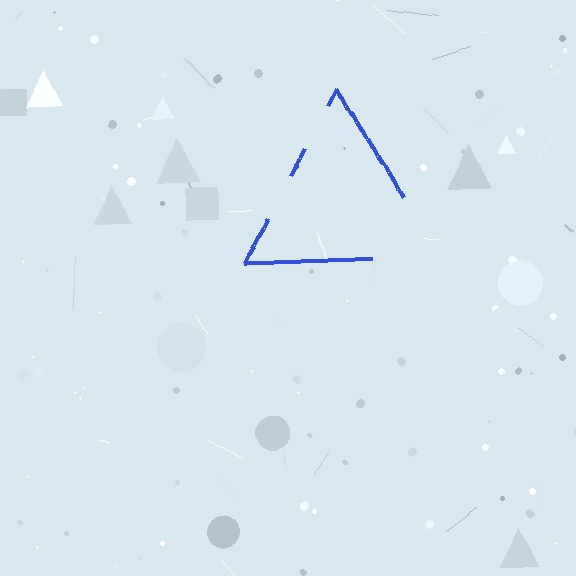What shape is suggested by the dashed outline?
The dashed outline suggests a triangle.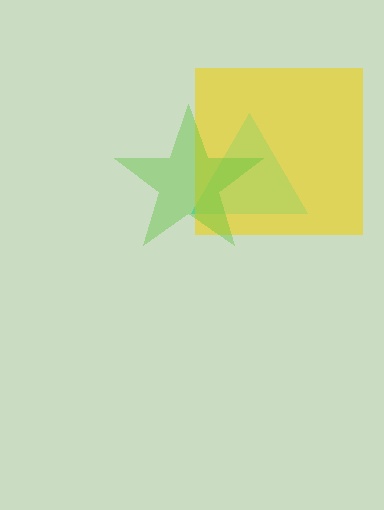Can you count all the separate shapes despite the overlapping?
Yes, there are 3 separate shapes.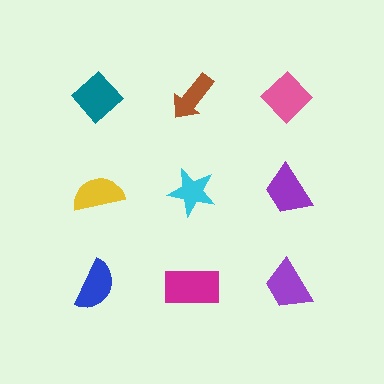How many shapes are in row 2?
3 shapes.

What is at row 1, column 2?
A brown arrow.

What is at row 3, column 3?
A purple trapezoid.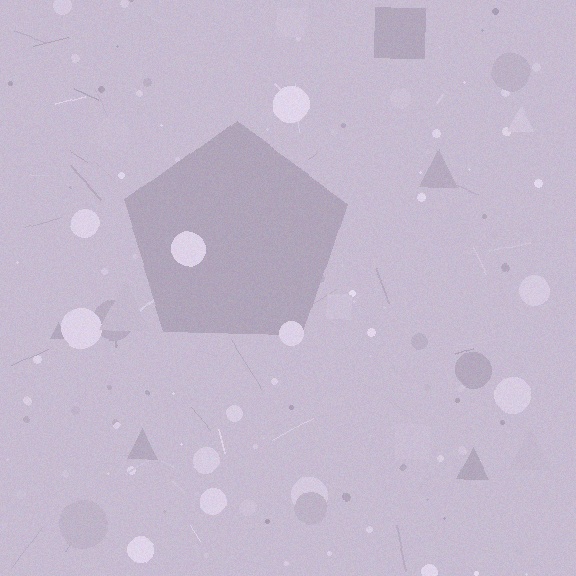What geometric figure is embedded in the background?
A pentagon is embedded in the background.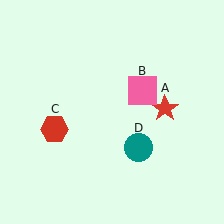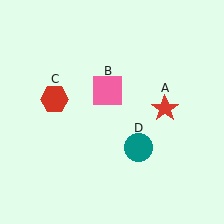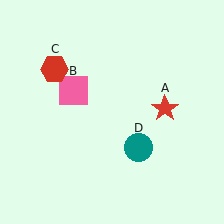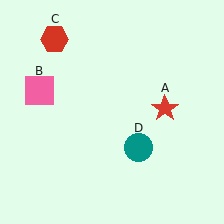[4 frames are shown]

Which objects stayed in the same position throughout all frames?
Red star (object A) and teal circle (object D) remained stationary.